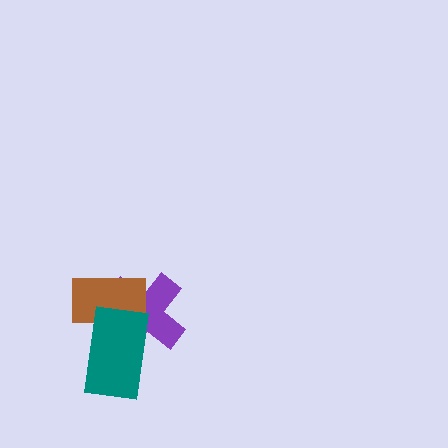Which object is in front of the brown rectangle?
The teal rectangle is in front of the brown rectangle.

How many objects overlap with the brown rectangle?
2 objects overlap with the brown rectangle.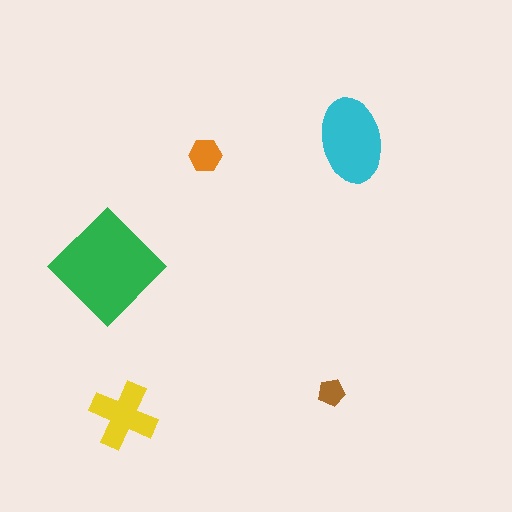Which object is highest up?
The cyan ellipse is topmost.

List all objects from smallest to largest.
The brown pentagon, the orange hexagon, the yellow cross, the cyan ellipse, the green diamond.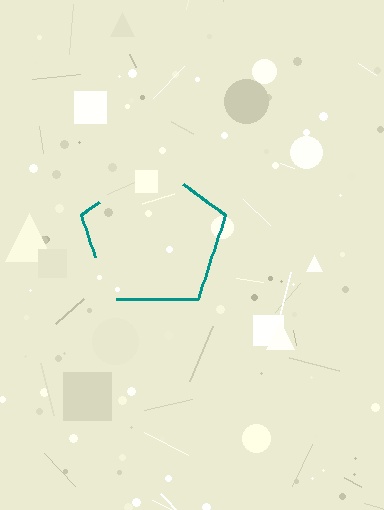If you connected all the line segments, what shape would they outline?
They would outline a pentagon.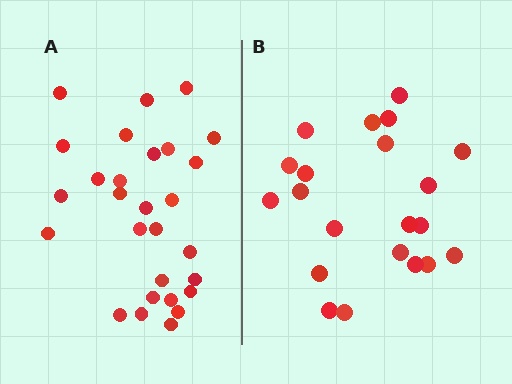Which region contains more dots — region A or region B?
Region A (the left region) has more dots.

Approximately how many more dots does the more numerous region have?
Region A has roughly 8 or so more dots than region B.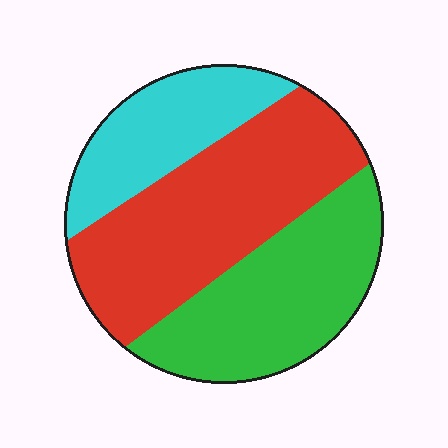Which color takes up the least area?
Cyan, at roughly 20%.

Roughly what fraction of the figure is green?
Green covers roughly 35% of the figure.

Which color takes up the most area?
Red, at roughly 45%.